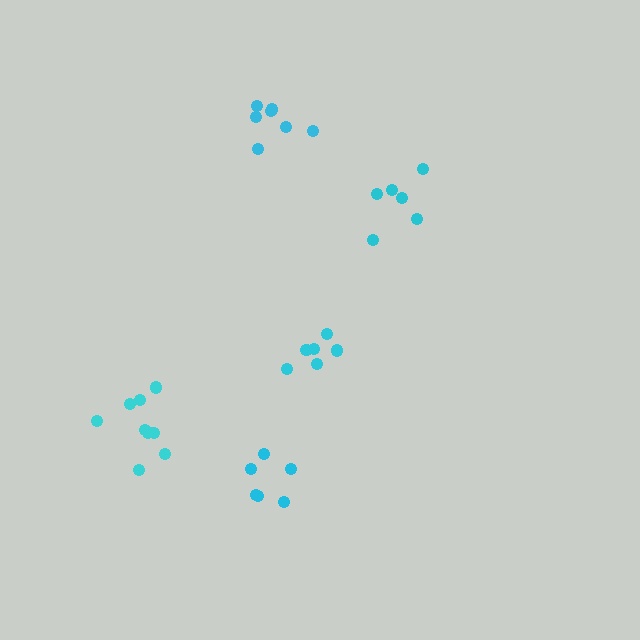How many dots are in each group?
Group 1: 6 dots, Group 2: 6 dots, Group 3: 9 dots, Group 4: 6 dots, Group 5: 7 dots (34 total).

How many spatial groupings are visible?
There are 5 spatial groupings.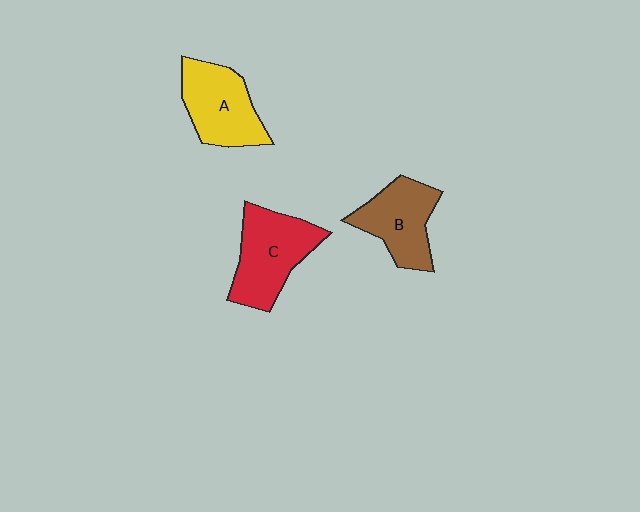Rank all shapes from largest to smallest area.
From largest to smallest: C (red), A (yellow), B (brown).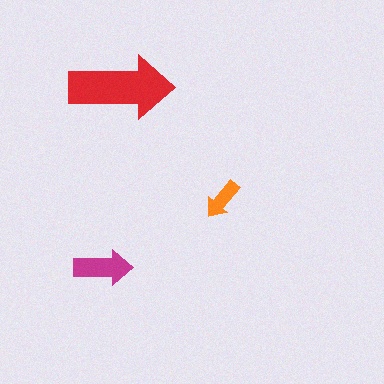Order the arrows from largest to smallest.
the red one, the magenta one, the orange one.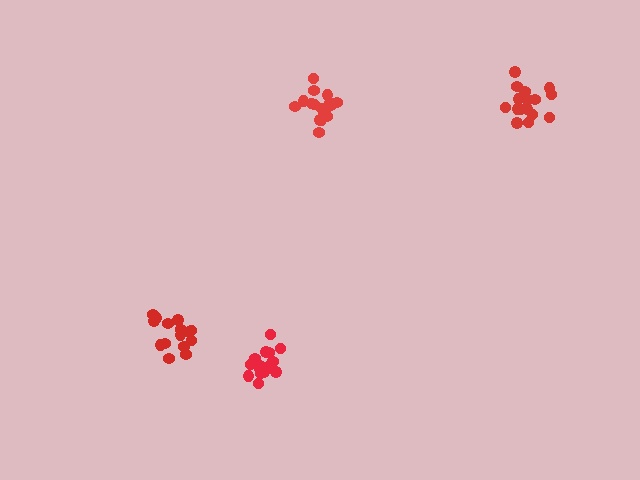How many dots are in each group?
Group 1: 15 dots, Group 2: 17 dots, Group 3: 15 dots, Group 4: 17 dots (64 total).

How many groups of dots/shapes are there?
There are 4 groups.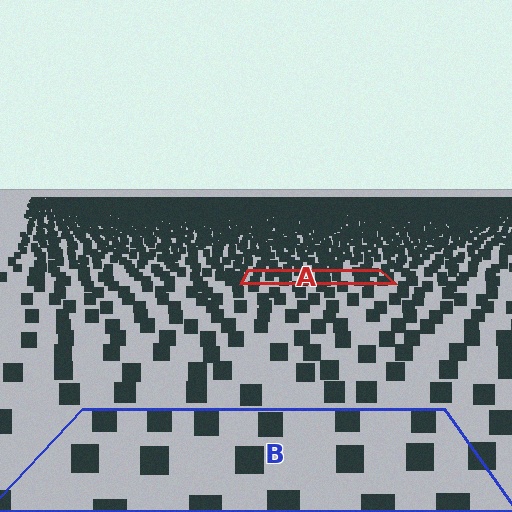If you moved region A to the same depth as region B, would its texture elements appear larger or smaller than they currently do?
They would appear larger. At a closer depth, the same texture elements are projected at a bigger on-screen size.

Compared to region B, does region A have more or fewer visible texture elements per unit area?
Region A has more texture elements per unit area — they are packed more densely because it is farther away.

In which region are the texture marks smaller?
The texture marks are smaller in region A, because it is farther away.